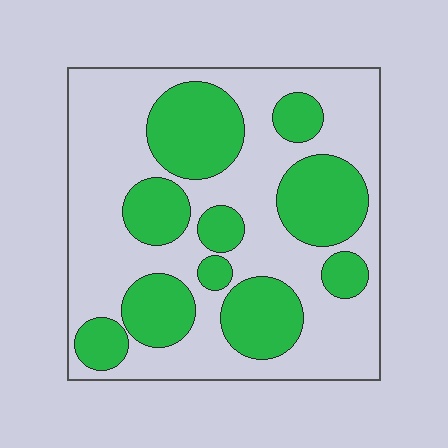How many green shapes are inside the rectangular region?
10.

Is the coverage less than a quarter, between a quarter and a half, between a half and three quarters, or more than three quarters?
Between a quarter and a half.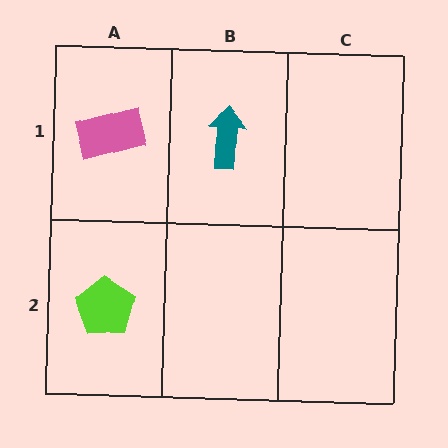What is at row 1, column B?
A teal arrow.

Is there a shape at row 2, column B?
No, that cell is empty.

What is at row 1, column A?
A pink rectangle.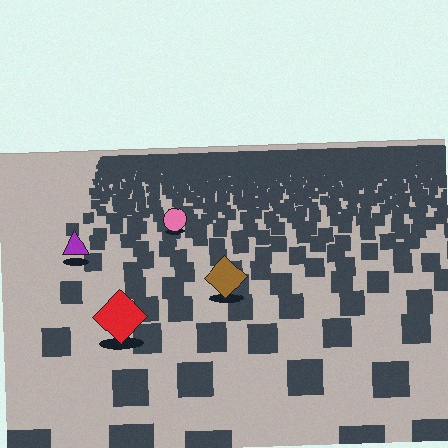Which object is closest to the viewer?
The red diamond is closest. The texture marks near it are larger and more spread out.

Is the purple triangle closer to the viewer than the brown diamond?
No. The brown diamond is closer — you can tell from the texture gradient: the ground texture is coarser near it.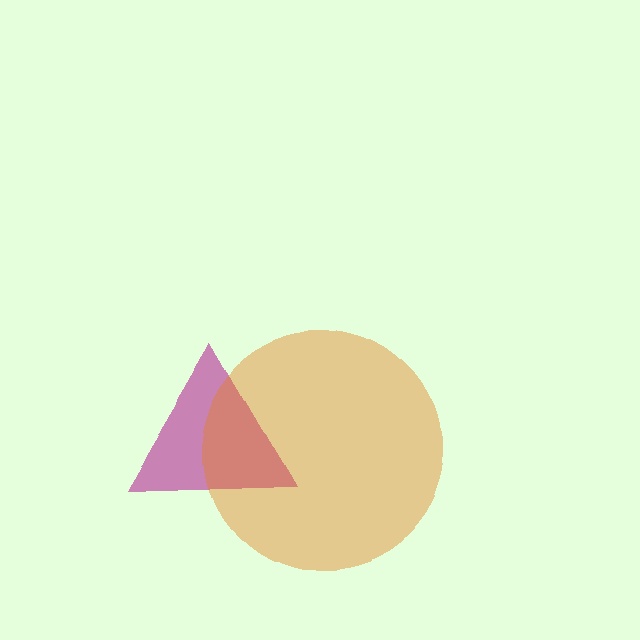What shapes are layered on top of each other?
The layered shapes are: a magenta triangle, an orange circle.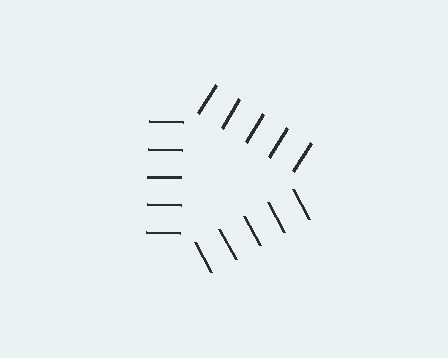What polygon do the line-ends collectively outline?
An illusory triangle — the line segments terminate on its edges but no continuous stroke is drawn.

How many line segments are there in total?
15 — 5 along each of the 3 edges.